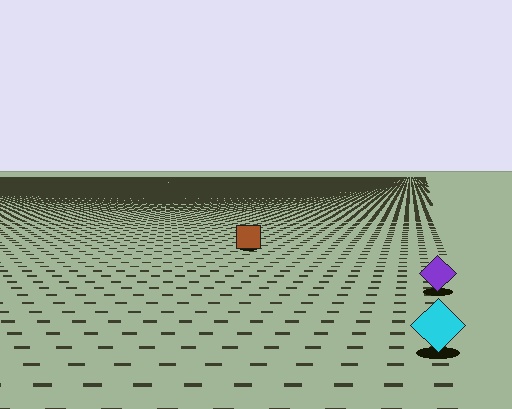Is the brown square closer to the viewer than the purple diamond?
No. The purple diamond is closer — you can tell from the texture gradient: the ground texture is coarser near it.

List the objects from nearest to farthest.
From nearest to farthest: the cyan diamond, the purple diamond, the brown square.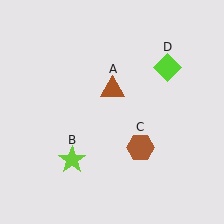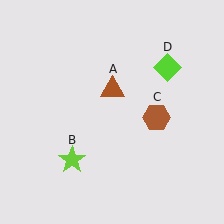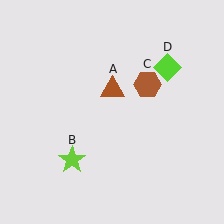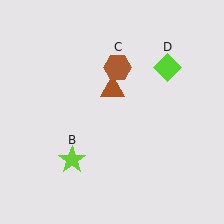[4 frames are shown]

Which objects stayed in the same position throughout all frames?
Brown triangle (object A) and lime star (object B) and lime diamond (object D) remained stationary.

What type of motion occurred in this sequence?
The brown hexagon (object C) rotated counterclockwise around the center of the scene.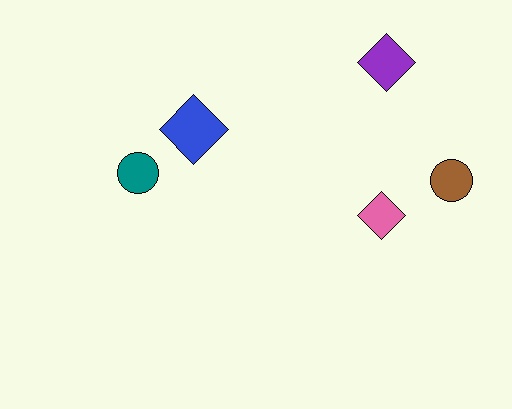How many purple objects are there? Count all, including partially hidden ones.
There is 1 purple object.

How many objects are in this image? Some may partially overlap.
There are 5 objects.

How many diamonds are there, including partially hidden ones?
There are 3 diamonds.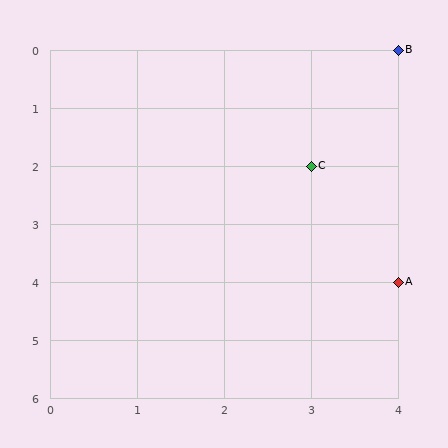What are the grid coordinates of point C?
Point C is at grid coordinates (3, 2).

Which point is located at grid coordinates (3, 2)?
Point C is at (3, 2).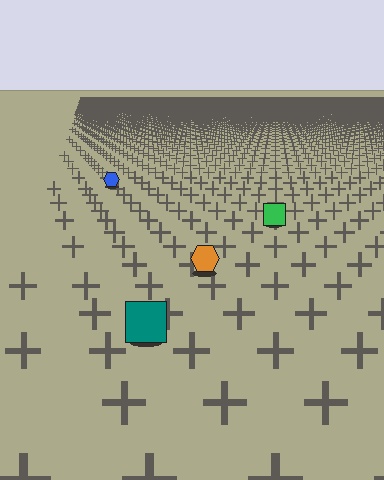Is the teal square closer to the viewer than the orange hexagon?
Yes. The teal square is closer — you can tell from the texture gradient: the ground texture is coarser near it.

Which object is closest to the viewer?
The teal square is closest. The texture marks near it are larger and more spread out.